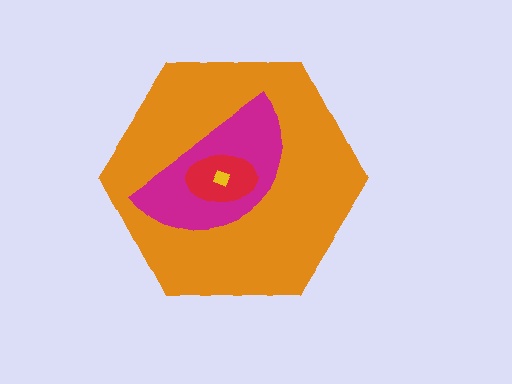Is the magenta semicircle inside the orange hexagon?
Yes.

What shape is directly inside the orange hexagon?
The magenta semicircle.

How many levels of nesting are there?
4.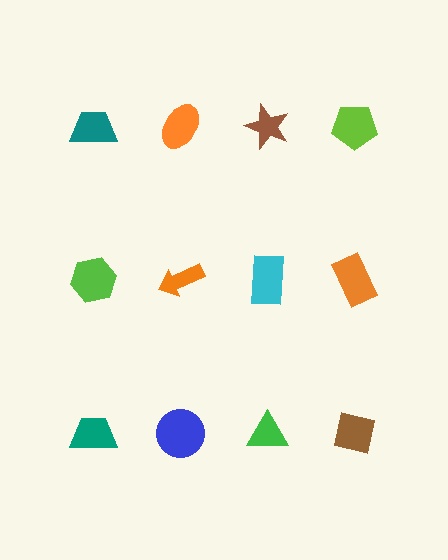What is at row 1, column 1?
A teal trapezoid.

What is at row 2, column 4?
An orange rectangle.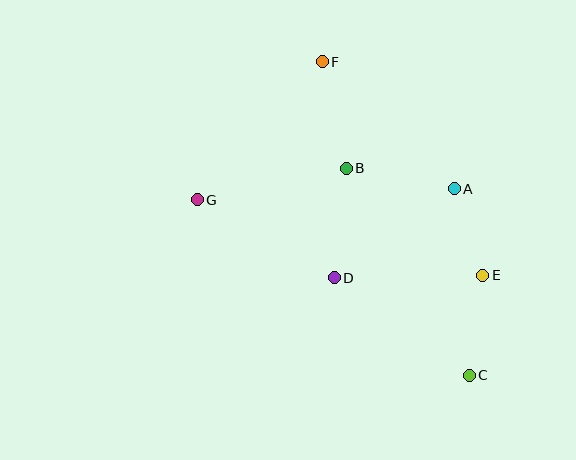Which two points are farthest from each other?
Points C and F are farthest from each other.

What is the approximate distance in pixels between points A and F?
The distance between A and F is approximately 184 pixels.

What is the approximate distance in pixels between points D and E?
The distance between D and E is approximately 149 pixels.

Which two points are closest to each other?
Points A and E are closest to each other.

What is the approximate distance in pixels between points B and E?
The distance between B and E is approximately 173 pixels.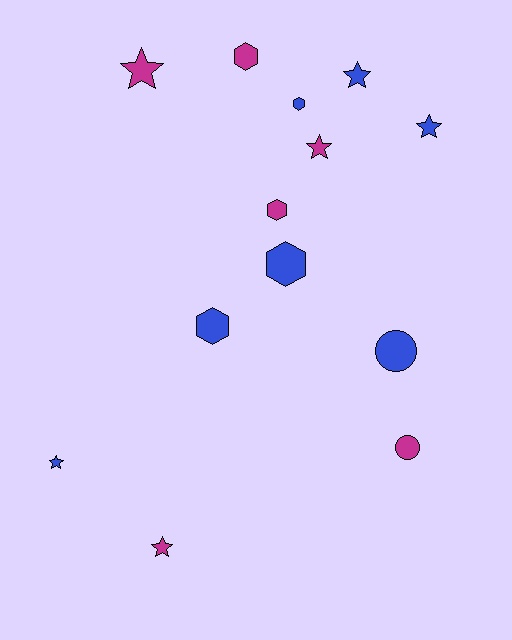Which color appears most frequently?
Blue, with 7 objects.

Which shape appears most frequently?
Star, with 6 objects.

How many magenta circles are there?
There is 1 magenta circle.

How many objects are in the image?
There are 13 objects.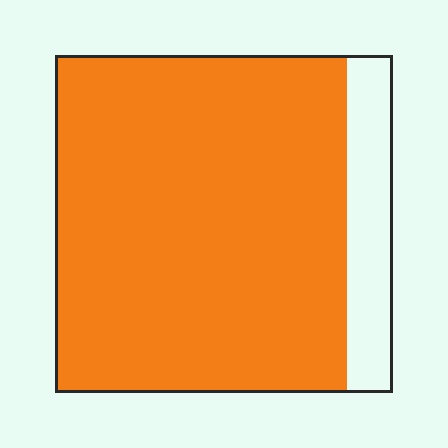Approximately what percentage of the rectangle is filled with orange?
Approximately 85%.